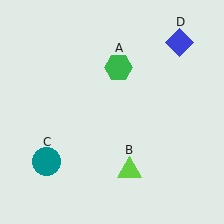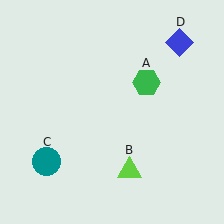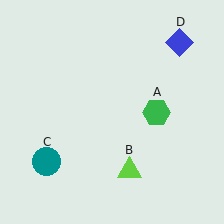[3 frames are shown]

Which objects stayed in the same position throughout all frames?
Lime triangle (object B) and teal circle (object C) and blue diamond (object D) remained stationary.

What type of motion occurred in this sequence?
The green hexagon (object A) rotated clockwise around the center of the scene.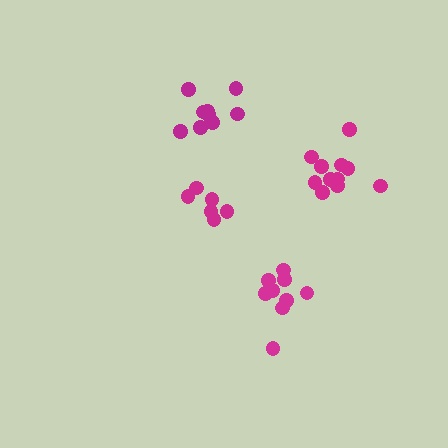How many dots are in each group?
Group 1: 9 dots, Group 2: 9 dots, Group 3: 6 dots, Group 4: 11 dots (35 total).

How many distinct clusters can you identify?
There are 4 distinct clusters.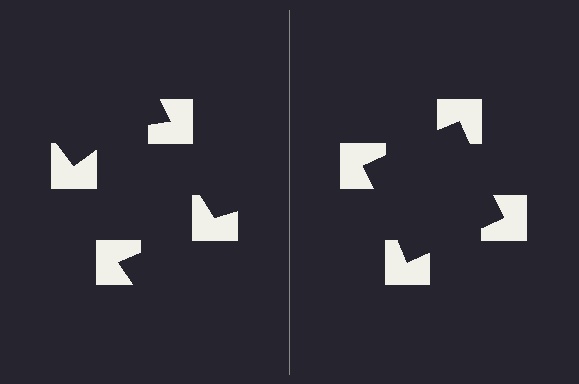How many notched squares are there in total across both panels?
8 — 4 on each side.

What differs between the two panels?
The notched squares are positioned identically on both sides; only the wedge orientations differ. On the right they align to a square; on the left they are misaligned.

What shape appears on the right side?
An illusory square.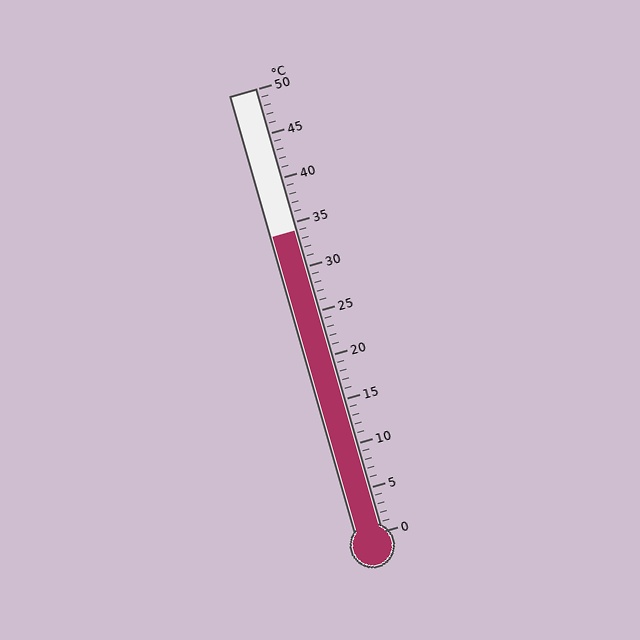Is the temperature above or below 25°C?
The temperature is above 25°C.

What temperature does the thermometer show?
The thermometer shows approximately 34°C.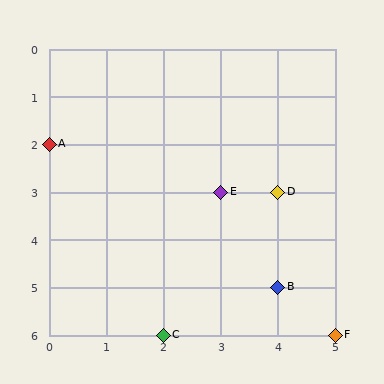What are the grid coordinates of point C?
Point C is at grid coordinates (2, 6).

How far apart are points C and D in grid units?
Points C and D are 2 columns and 3 rows apart (about 3.6 grid units diagonally).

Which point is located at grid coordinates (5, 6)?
Point F is at (5, 6).